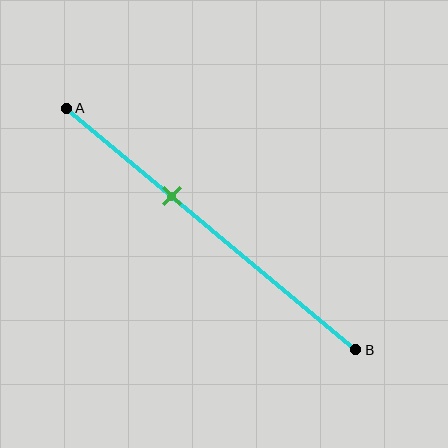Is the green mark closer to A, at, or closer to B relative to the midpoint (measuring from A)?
The green mark is closer to point A than the midpoint of segment AB.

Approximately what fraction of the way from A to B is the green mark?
The green mark is approximately 35% of the way from A to B.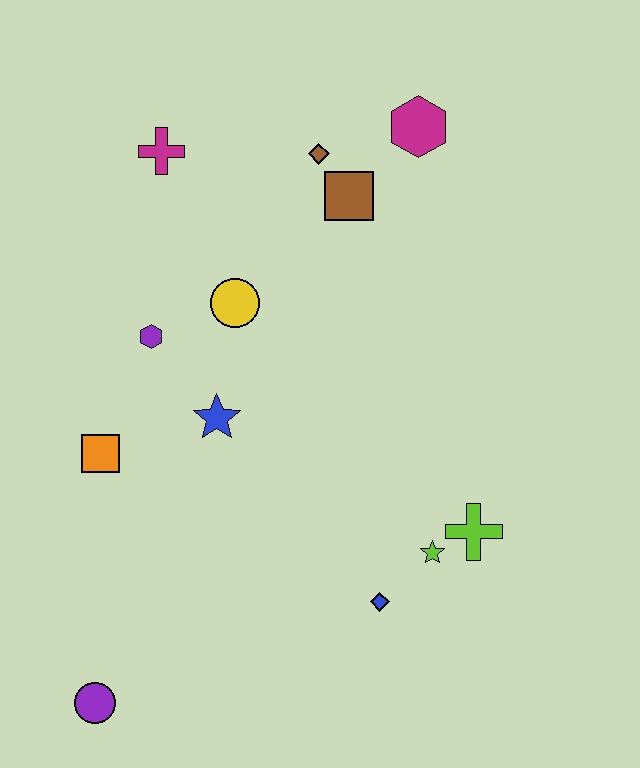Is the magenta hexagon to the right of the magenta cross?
Yes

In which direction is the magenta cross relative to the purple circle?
The magenta cross is above the purple circle.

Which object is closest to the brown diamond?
The brown square is closest to the brown diamond.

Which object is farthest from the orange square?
The magenta hexagon is farthest from the orange square.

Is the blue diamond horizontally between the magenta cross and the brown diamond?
No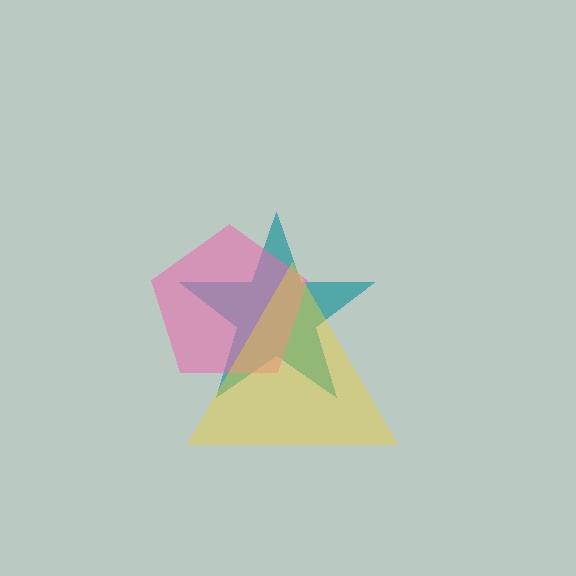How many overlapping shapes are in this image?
There are 3 overlapping shapes in the image.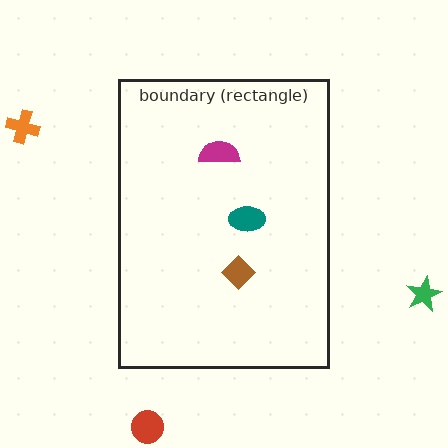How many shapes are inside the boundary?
3 inside, 3 outside.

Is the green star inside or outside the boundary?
Outside.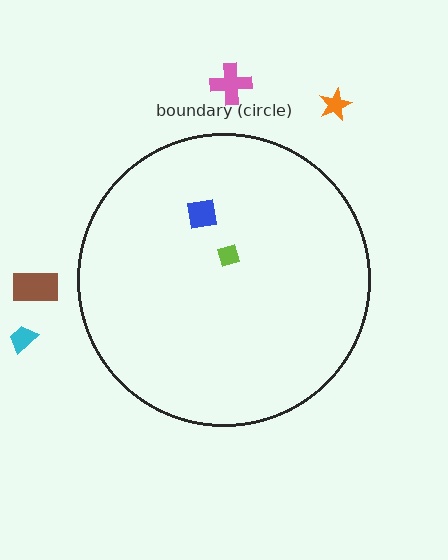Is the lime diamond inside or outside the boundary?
Inside.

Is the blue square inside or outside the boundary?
Inside.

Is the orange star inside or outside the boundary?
Outside.